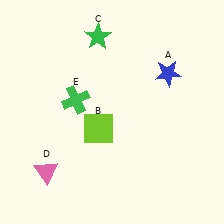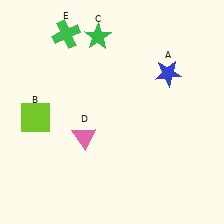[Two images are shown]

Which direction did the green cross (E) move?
The green cross (E) moved up.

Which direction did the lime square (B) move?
The lime square (B) moved left.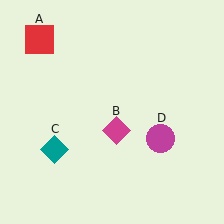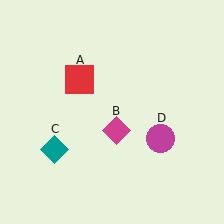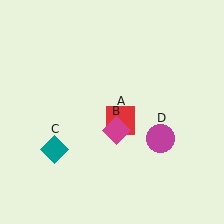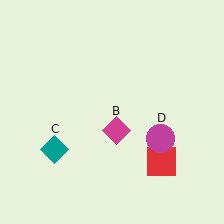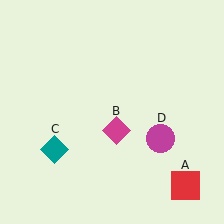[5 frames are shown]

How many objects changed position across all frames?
1 object changed position: red square (object A).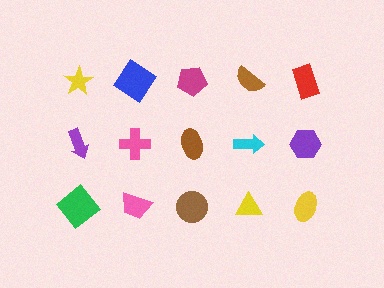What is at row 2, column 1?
A purple arrow.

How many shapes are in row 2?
5 shapes.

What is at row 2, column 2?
A pink cross.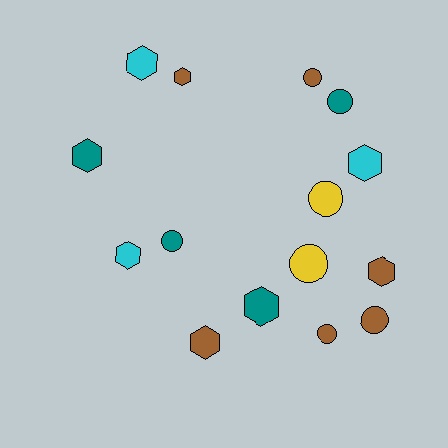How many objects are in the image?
There are 15 objects.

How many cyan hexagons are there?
There are 3 cyan hexagons.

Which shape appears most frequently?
Hexagon, with 8 objects.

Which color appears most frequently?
Brown, with 6 objects.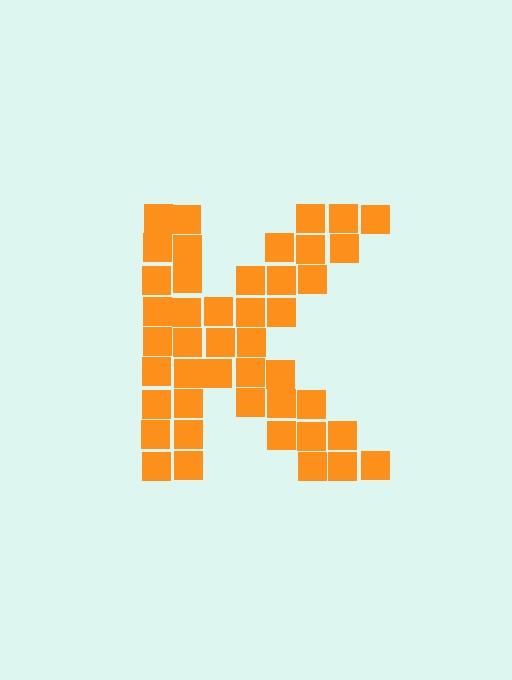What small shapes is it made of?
It is made of small squares.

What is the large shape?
The large shape is the letter K.